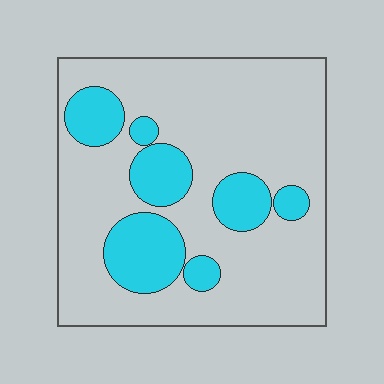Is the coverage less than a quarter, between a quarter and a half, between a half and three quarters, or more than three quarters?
Less than a quarter.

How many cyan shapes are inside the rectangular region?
7.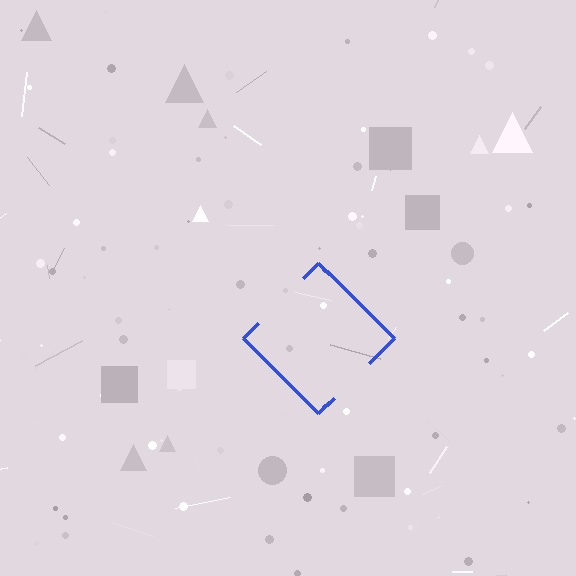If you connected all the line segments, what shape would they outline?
They would outline a diamond.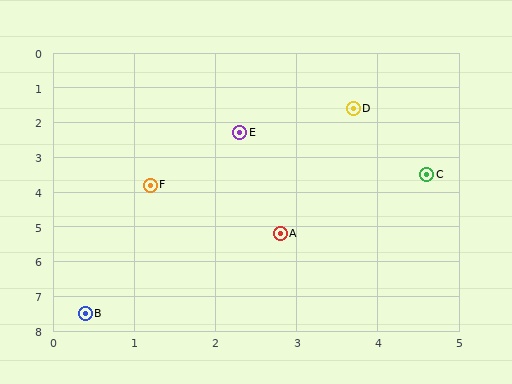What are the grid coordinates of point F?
Point F is at approximately (1.2, 3.8).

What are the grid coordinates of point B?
Point B is at approximately (0.4, 7.5).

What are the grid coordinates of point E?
Point E is at approximately (2.3, 2.3).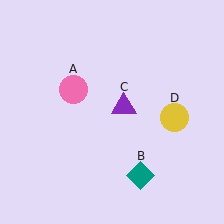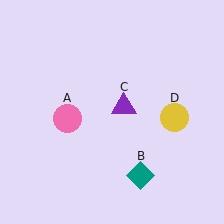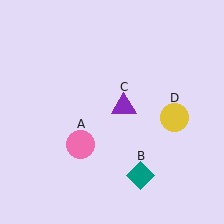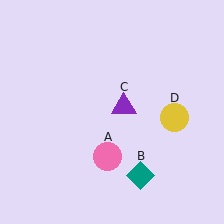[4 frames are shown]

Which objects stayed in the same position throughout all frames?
Teal diamond (object B) and purple triangle (object C) and yellow circle (object D) remained stationary.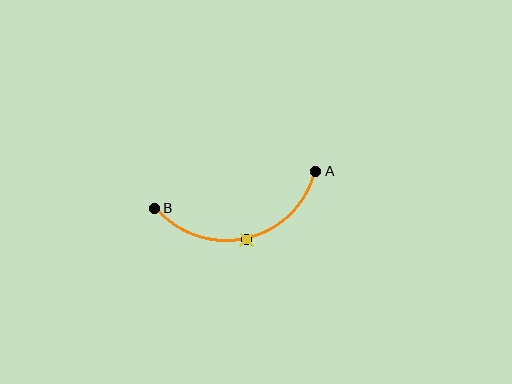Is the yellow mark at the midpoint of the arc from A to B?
Yes. The yellow mark lies on the arc at equal arc-length from both A and B — it is the arc midpoint.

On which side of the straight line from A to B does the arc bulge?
The arc bulges below the straight line connecting A and B.